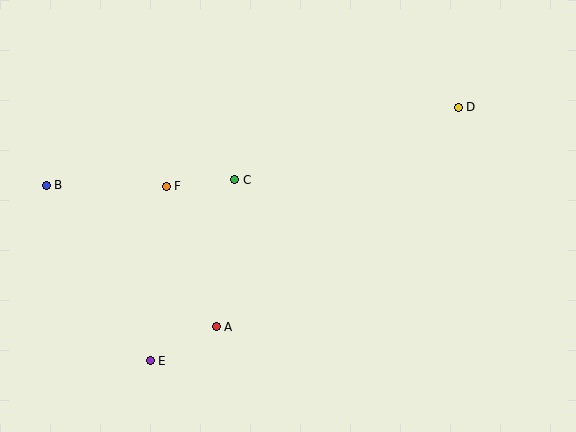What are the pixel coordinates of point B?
Point B is at (46, 185).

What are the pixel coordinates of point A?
Point A is at (216, 327).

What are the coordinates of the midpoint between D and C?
The midpoint between D and C is at (346, 143).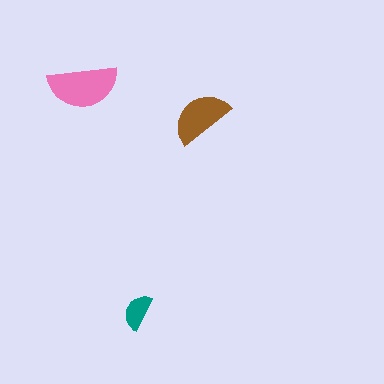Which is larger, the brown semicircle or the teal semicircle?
The brown one.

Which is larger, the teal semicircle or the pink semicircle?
The pink one.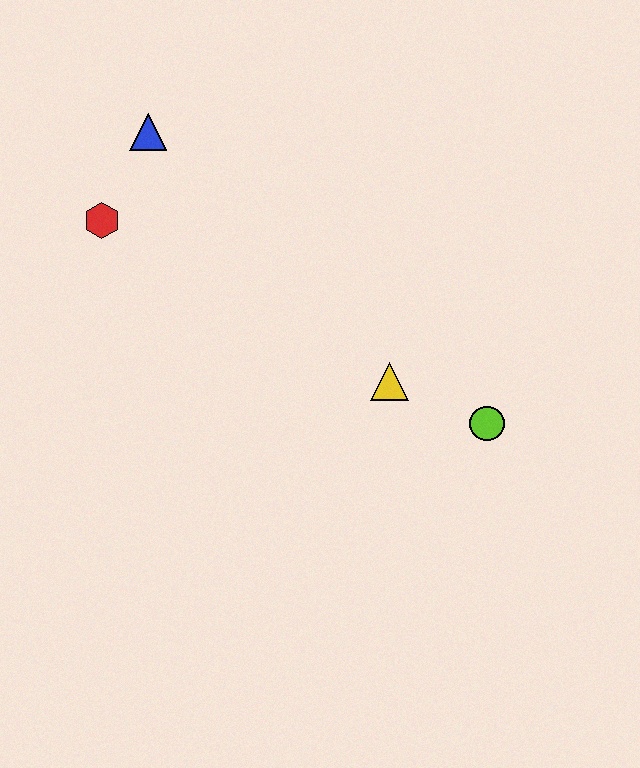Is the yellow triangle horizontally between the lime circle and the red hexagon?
Yes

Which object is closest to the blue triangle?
The red hexagon is closest to the blue triangle.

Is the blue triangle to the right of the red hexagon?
Yes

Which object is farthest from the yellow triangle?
The blue triangle is farthest from the yellow triangle.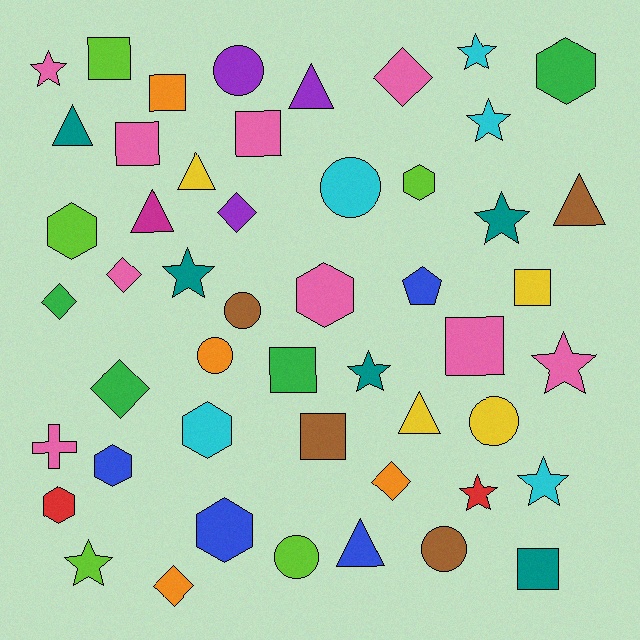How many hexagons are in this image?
There are 8 hexagons.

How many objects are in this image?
There are 50 objects.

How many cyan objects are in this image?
There are 5 cyan objects.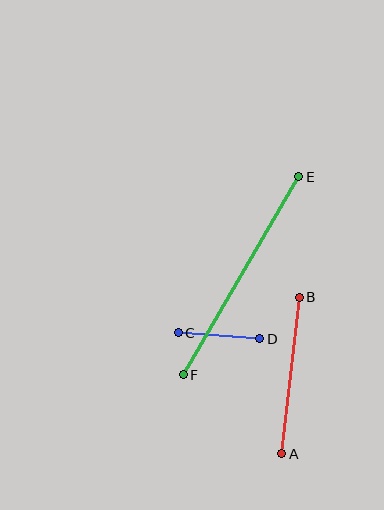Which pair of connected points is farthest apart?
Points E and F are farthest apart.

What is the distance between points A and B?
The distance is approximately 158 pixels.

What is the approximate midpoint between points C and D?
The midpoint is at approximately (219, 336) pixels.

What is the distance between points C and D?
The distance is approximately 82 pixels.